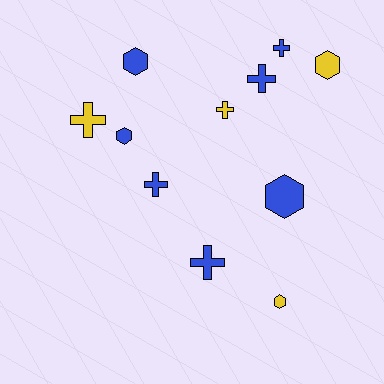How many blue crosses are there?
There are 4 blue crosses.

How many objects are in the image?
There are 11 objects.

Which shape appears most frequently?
Cross, with 6 objects.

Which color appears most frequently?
Blue, with 7 objects.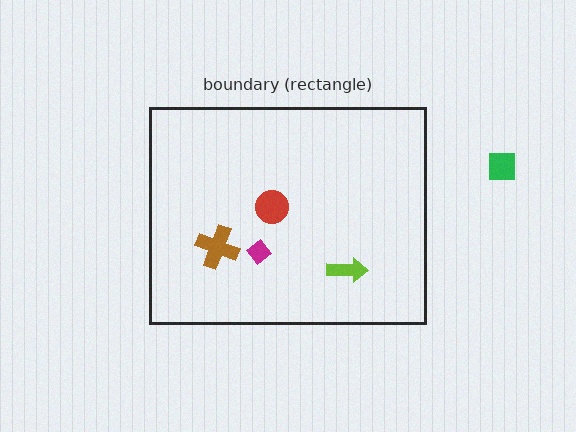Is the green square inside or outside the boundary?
Outside.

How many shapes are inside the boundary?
4 inside, 1 outside.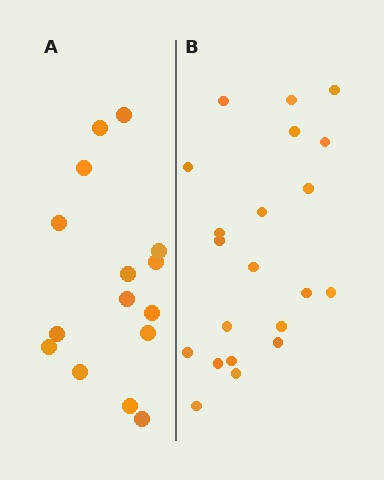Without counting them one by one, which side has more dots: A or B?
Region B (the right region) has more dots.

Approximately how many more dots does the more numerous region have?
Region B has about 6 more dots than region A.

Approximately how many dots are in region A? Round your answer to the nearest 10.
About 20 dots. (The exact count is 15, which rounds to 20.)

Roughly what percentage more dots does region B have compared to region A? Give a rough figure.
About 40% more.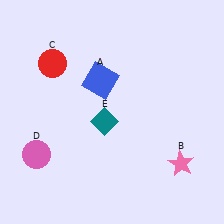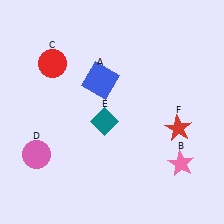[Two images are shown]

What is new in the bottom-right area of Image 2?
A red star (F) was added in the bottom-right area of Image 2.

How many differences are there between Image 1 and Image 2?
There is 1 difference between the two images.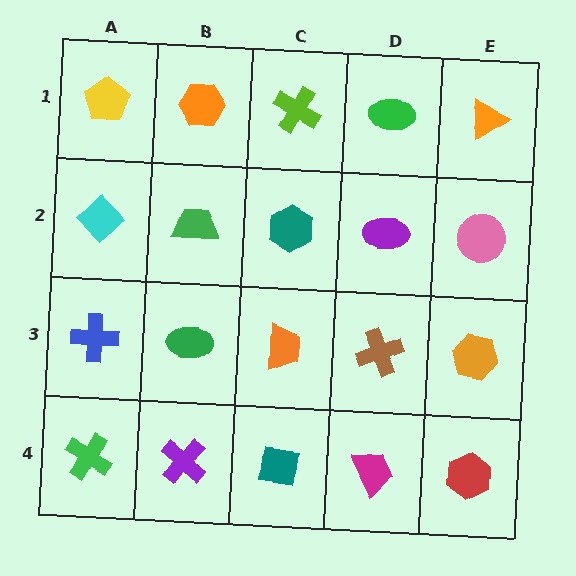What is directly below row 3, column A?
A green cross.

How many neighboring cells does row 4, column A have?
2.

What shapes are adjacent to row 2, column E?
An orange triangle (row 1, column E), an orange hexagon (row 3, column E), a purple ellipse (row 2, column D).